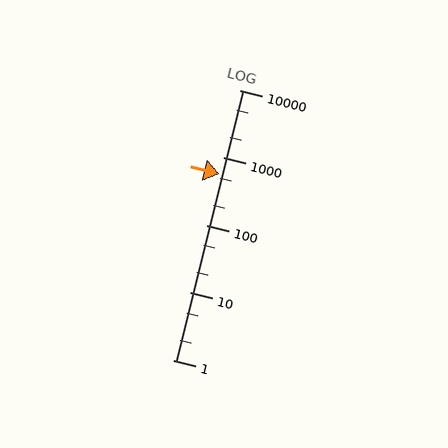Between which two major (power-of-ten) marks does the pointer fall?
The pointer is between 100 and 1000.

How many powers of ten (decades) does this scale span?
The scale spans 4 decades, from 1 to 10000.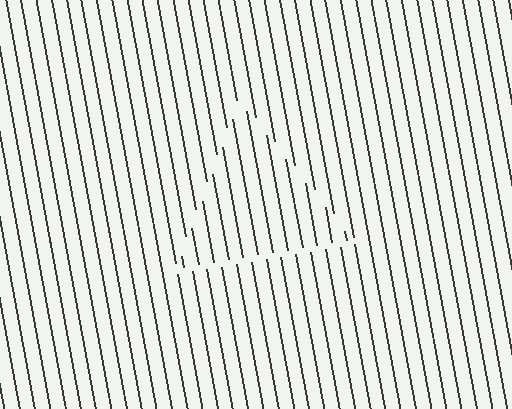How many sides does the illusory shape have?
3 sides — the line-ends trace a triangle.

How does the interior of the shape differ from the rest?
The interior of the shape contains the same grating, shifted by half a period — the contour is defined by the phase discontinuity where line-ends from the inner and outer gratings abut.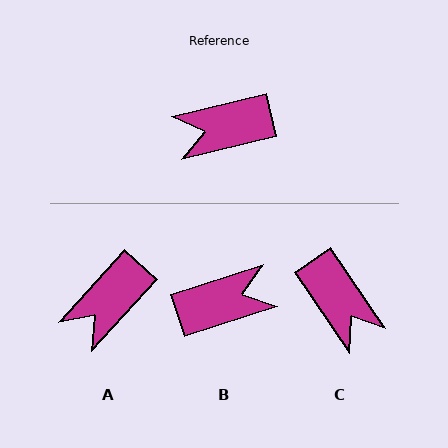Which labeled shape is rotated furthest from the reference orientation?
B, about 175 degrees away.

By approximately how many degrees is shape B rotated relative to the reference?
Approximately 175 degrees clockwise.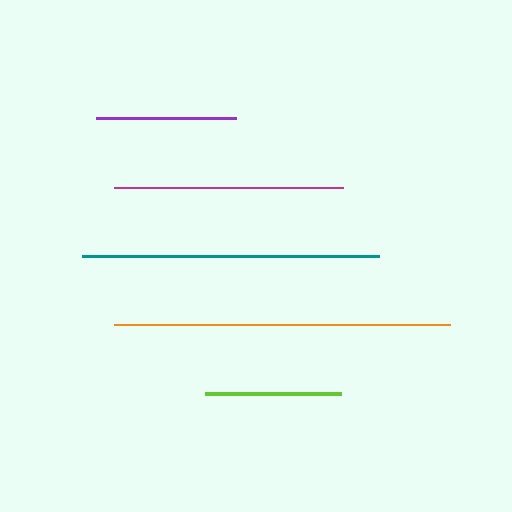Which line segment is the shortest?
The lime line is the shortest at approximately 136 pixels.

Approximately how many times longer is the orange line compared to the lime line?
The orange line is approximately 2.5 times the length of the lime line.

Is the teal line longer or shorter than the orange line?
The orange line is longer than the teal line.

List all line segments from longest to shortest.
From longest to shortest: orange, teal, magenta, purple, lime.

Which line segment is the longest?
The orange line is the longest at approximately 336 pixels.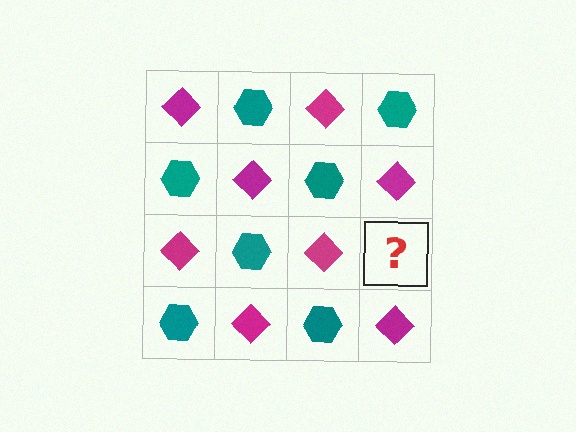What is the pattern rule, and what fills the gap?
The rule is that it alternates magenta diamond and teal hexagon in a checkerboard pattern. The gap should be filled with a teal hexagon.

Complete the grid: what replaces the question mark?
The question mark should be replaced with a teal hexagon.